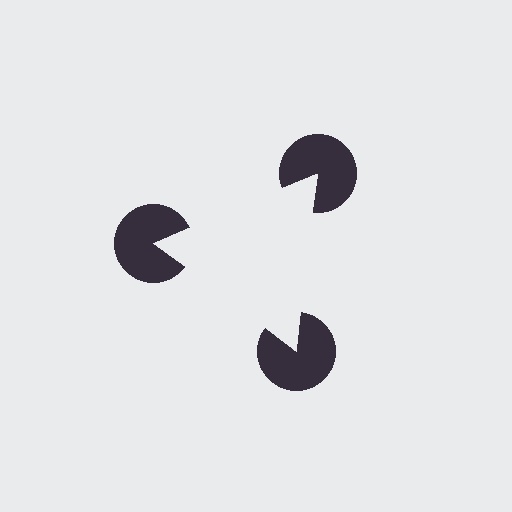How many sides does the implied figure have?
3 sides.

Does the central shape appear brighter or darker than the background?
It typically appears slightly brighter than the background, even though no actual brightness change is drawn.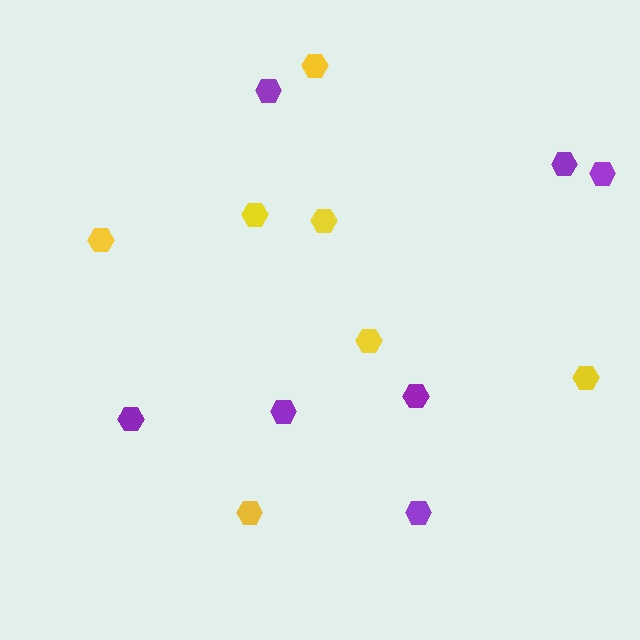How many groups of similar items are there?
There are 2 groups: one group of purple hexagons (7) and one group of yellow hexagons (7).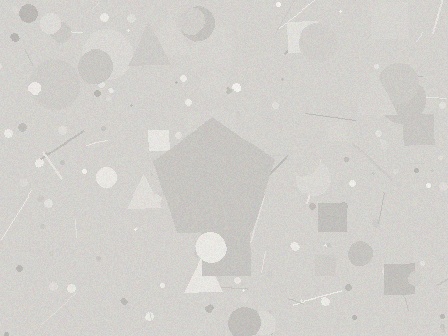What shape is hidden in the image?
A pentagon is hidden in the image.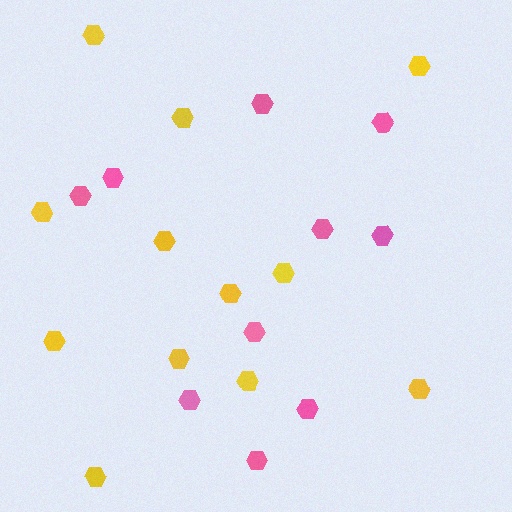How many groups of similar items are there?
There are 2 groups: one group of yellow hexagons (12) and one group of pink hexagons (10).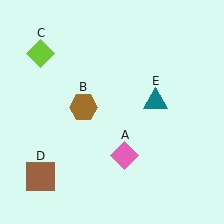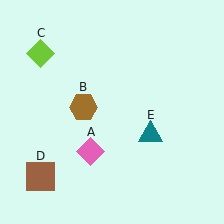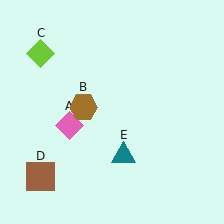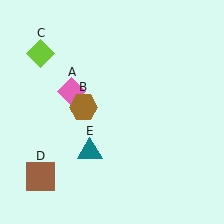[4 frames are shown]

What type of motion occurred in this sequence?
The pink diamond (object A), teal triangle (object E) rotated clockwise around the center of the scene.